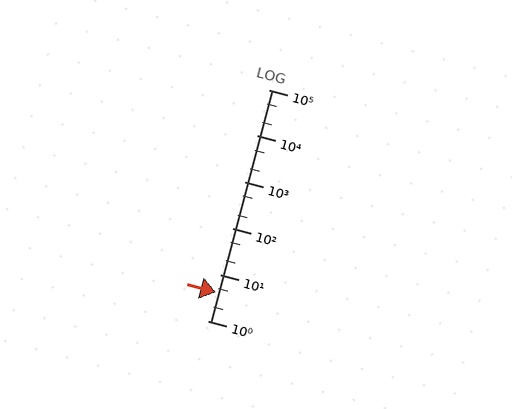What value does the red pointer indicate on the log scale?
The pointer indicates approximately 4.2.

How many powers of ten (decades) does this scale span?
The scale spans 5 decades, from 1 to 100000.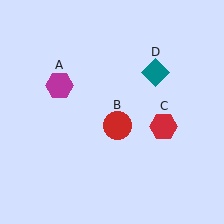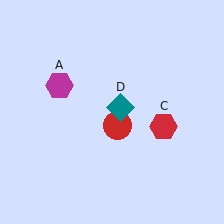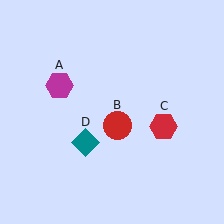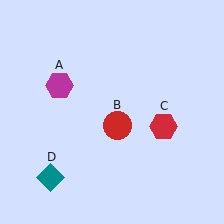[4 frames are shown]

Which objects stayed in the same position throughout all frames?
Magenta hexagon (object A) and red circle (object B) and red hexagon (object C) remained stationary.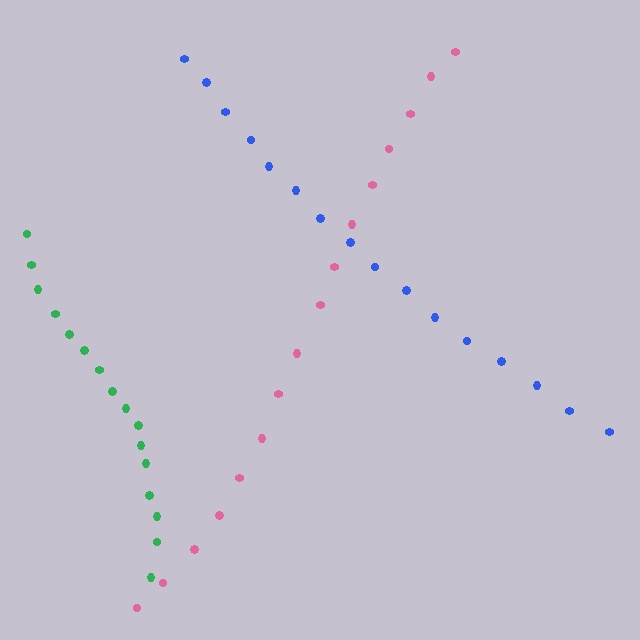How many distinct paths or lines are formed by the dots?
There are 3 distinct paths.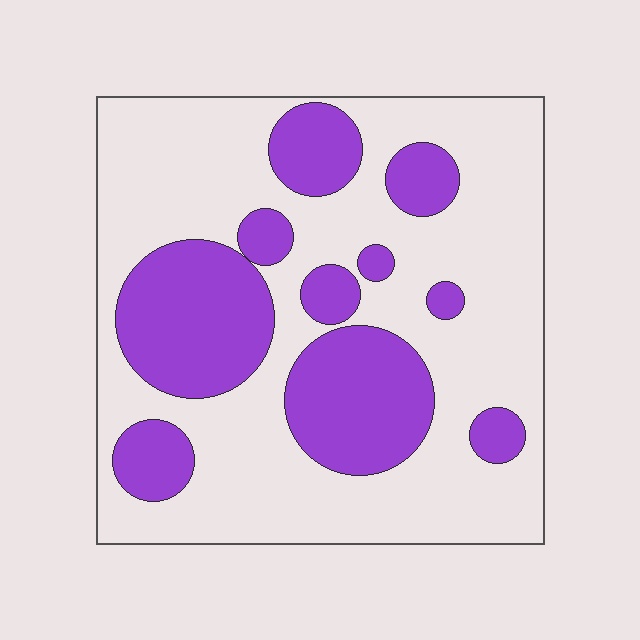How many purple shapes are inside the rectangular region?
10.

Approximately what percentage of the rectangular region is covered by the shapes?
Approximately 30%.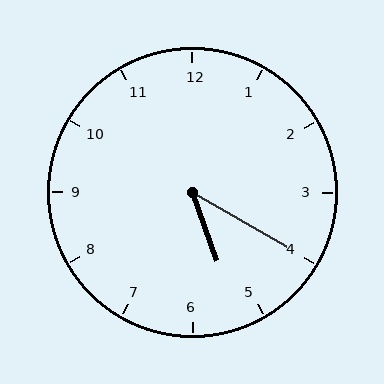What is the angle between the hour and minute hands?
Approximately 40 degrees.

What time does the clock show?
5:20.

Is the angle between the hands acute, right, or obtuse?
It is acute.